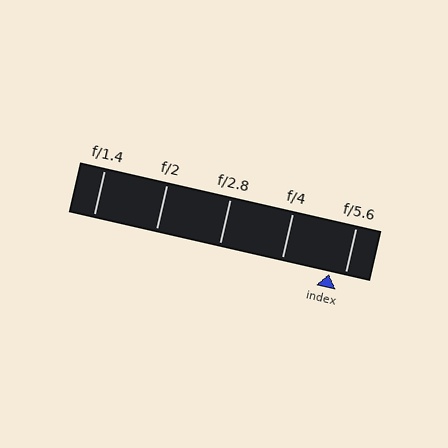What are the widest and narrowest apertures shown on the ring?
The widest aperture shown is f/1.4 and the narrowest is f/5.6.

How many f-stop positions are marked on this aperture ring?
There are 5 f-stop positions marked.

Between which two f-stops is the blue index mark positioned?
The index mark is between f/4 and f/5.6.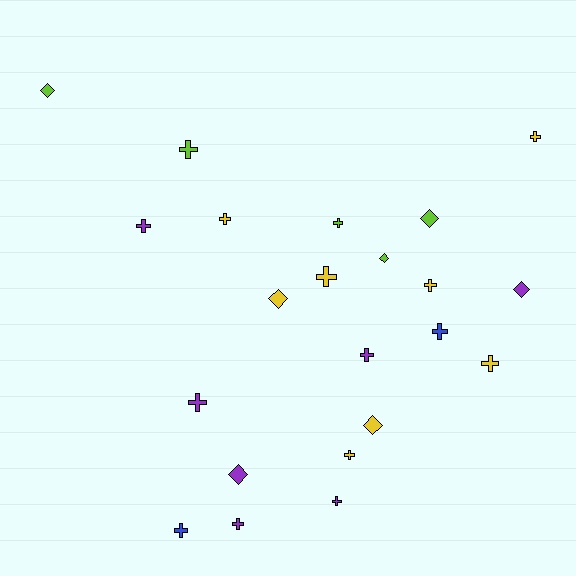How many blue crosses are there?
There are 2 blue crosses.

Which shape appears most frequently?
Cross, with 15 objects.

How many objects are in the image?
There are 22 objects.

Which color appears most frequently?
Yellow, with 8 objects.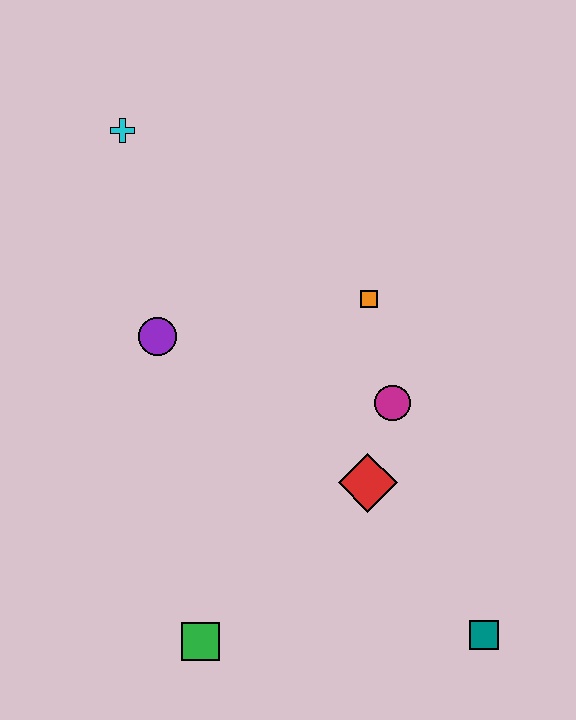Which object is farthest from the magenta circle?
The cyan cross is farthest from the magenta circle.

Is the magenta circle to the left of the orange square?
No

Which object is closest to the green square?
The red diamond is closest to the green square.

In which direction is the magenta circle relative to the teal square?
The magenta circle is above the teal square.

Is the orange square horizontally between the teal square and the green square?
Yes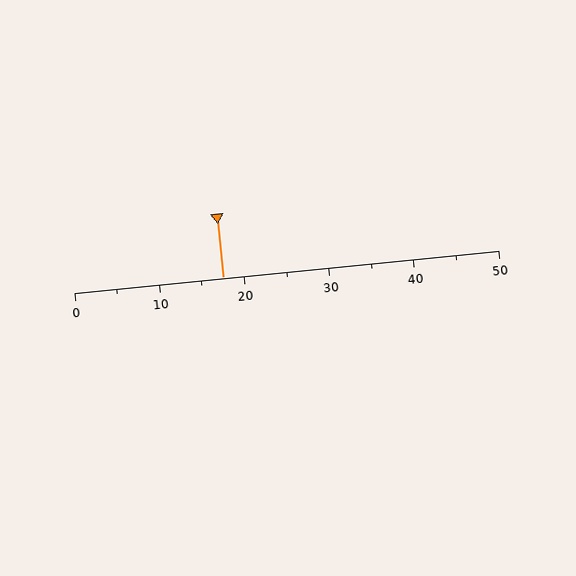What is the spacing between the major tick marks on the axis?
The major ticks are spaced 10 apart.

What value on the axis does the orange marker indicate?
The marker indicates approximately 17.5.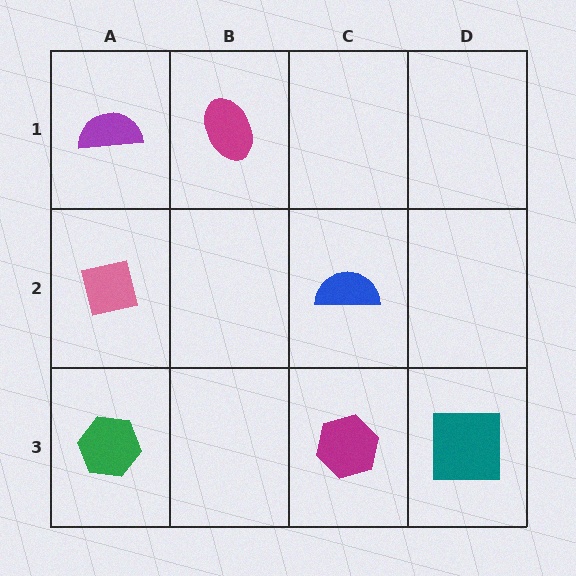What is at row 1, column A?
A purple semicircle.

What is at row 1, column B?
A magenta ellipse.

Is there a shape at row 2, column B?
No, that cell is empty.